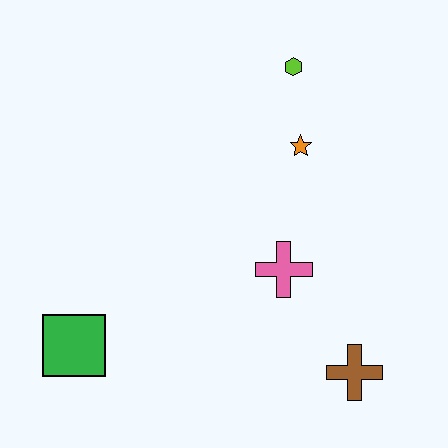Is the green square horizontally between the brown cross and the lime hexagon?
No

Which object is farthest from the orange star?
The green square is farthest from the orange star.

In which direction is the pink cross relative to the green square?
The pink cross is to the right of the green square.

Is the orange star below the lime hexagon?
Yes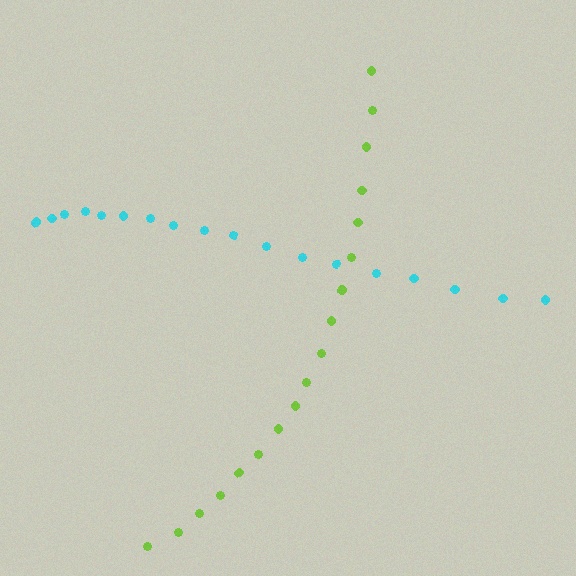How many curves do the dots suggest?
There are 2 distinct paths.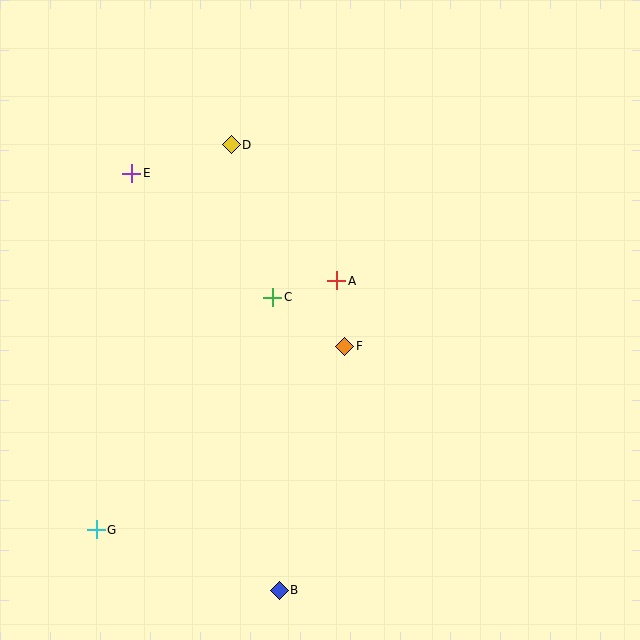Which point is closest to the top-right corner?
Point A is closest to the top-right corner.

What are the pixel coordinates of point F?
Point F is at (345, 346).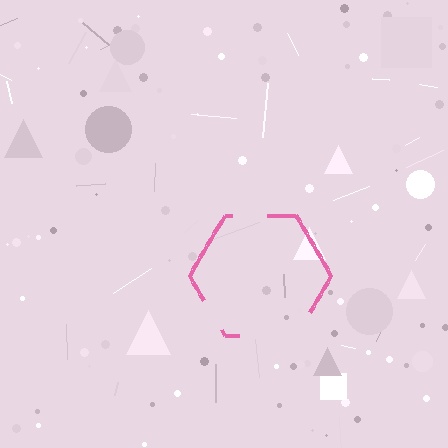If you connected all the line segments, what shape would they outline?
They would outline a hexagon.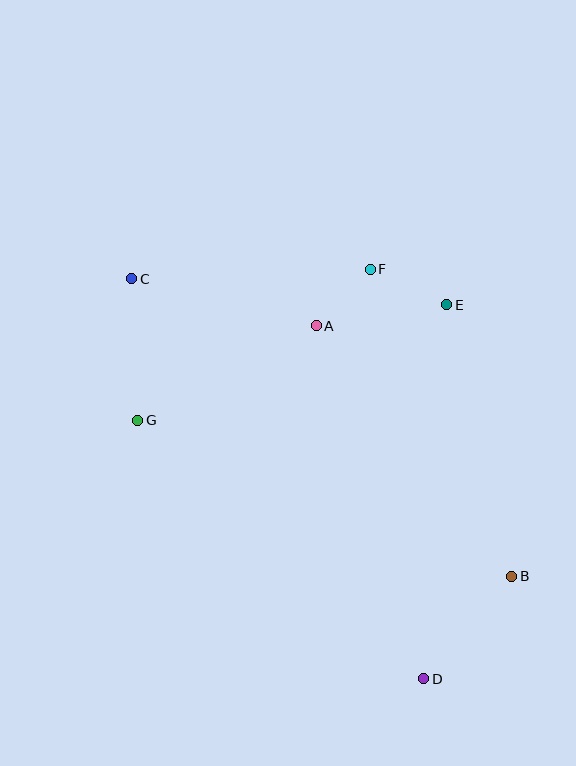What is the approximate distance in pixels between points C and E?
The distance between C and E is approximately 316 pixels.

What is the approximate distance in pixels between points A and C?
The distance between A and C is approximately 190 pixels.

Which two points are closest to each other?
Points A and F are closest to each other.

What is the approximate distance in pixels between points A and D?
The distance between A and D is approximately 369 pixels.